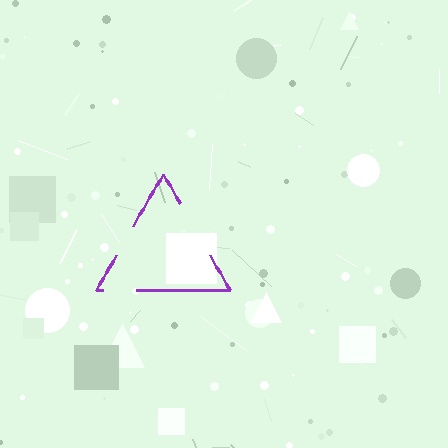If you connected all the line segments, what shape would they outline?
They would outline a triangle.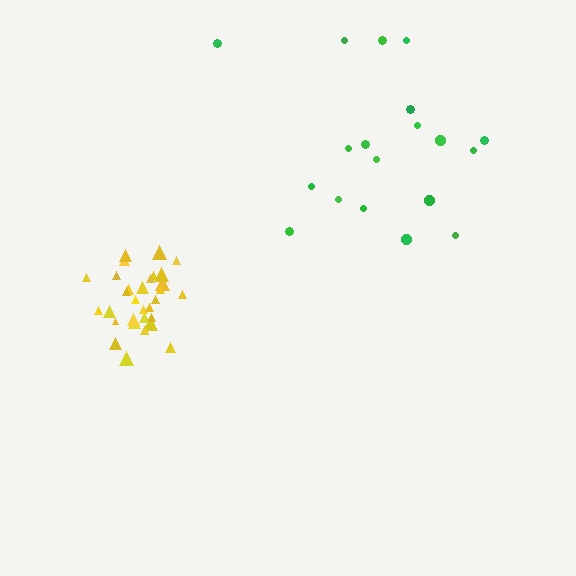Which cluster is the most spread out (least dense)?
Green.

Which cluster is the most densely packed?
Yellow.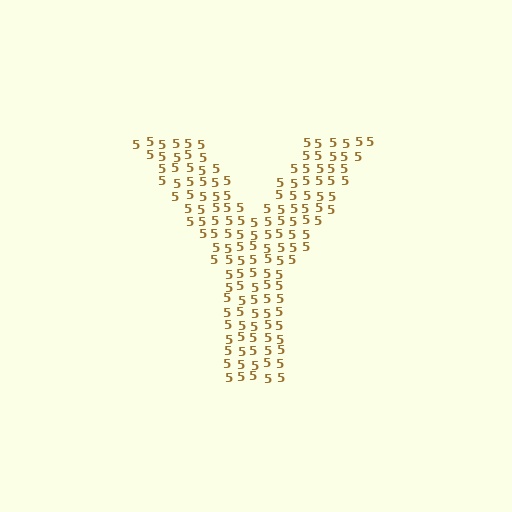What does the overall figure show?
The overall figure shows the letter Y.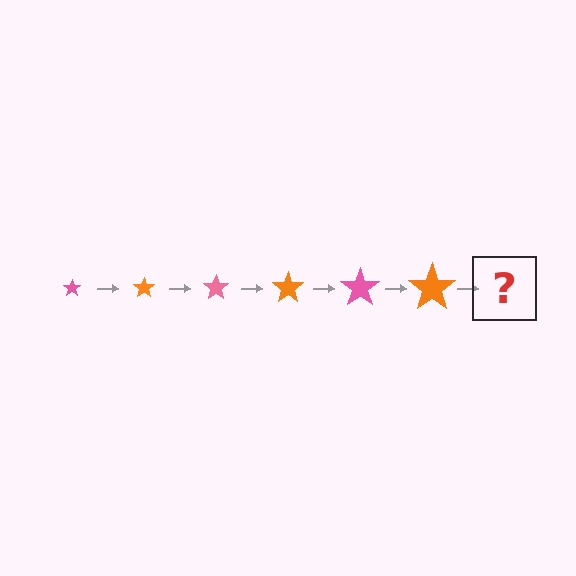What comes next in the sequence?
The next element should be a pink star, larger than the previous one.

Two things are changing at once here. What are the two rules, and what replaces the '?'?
The two rules are that the star grows larger each step and the color cycles through pink and orange. The '?' should be a pink star, larger than the previous one.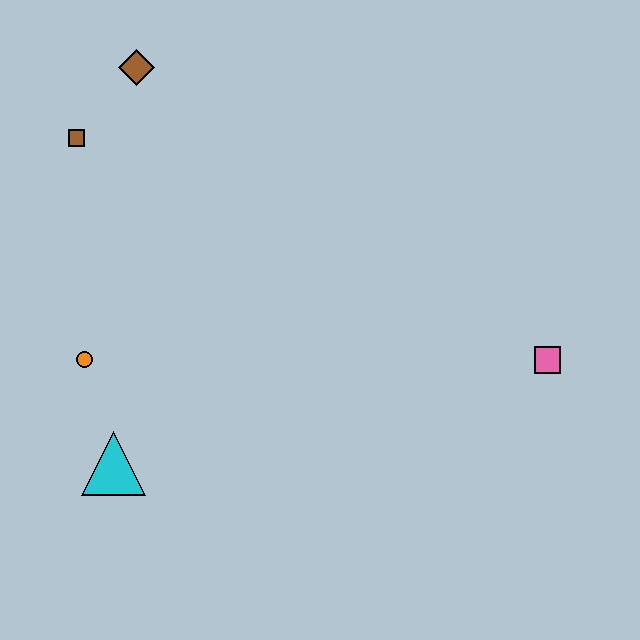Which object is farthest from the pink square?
The brown square is farthest from the pink square.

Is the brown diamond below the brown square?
No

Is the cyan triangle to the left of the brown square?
No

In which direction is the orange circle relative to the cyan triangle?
The orange circle is above the cyan triangle.